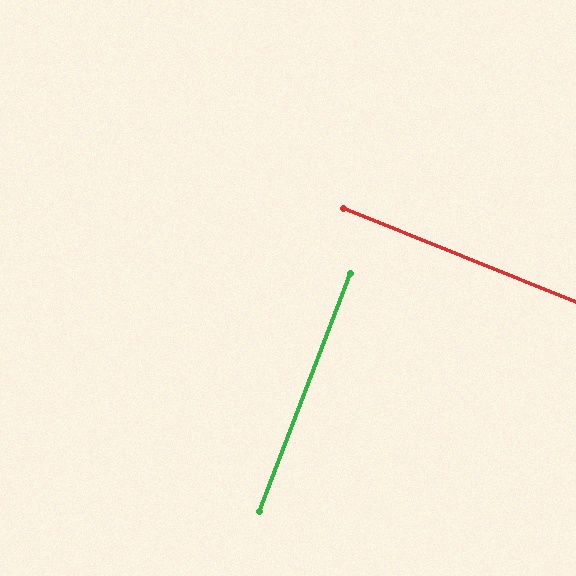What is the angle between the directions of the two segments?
Approximately 89 degrees.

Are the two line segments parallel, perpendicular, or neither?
Perpendicular — they meet at approximately 89°.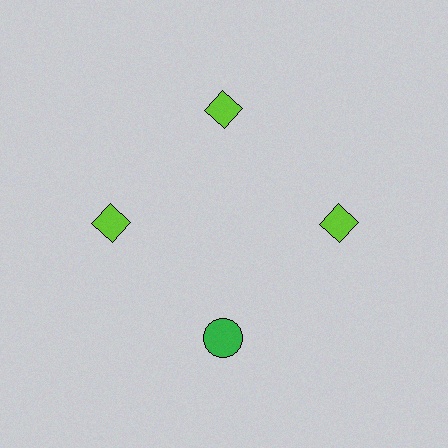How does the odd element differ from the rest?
It differs in both color (green instead of lime) and shape (circle instead of diamond).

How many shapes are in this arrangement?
There are 4 shapes arranged in a ring pattern.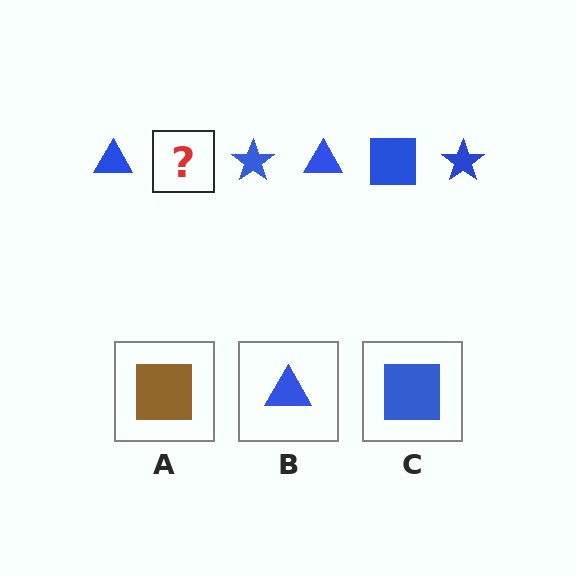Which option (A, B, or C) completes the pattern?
C.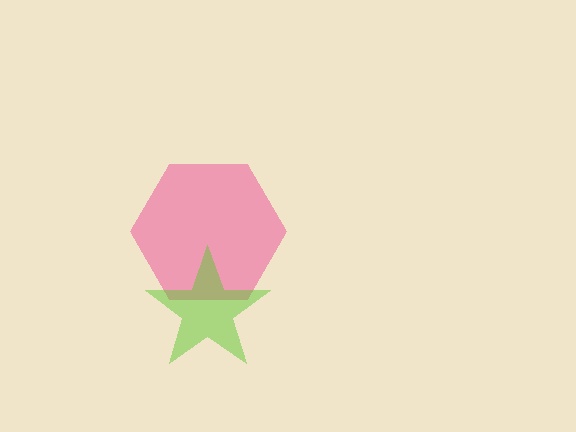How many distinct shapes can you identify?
There are 2 distinct shapes: a pink hexagon, a lime star.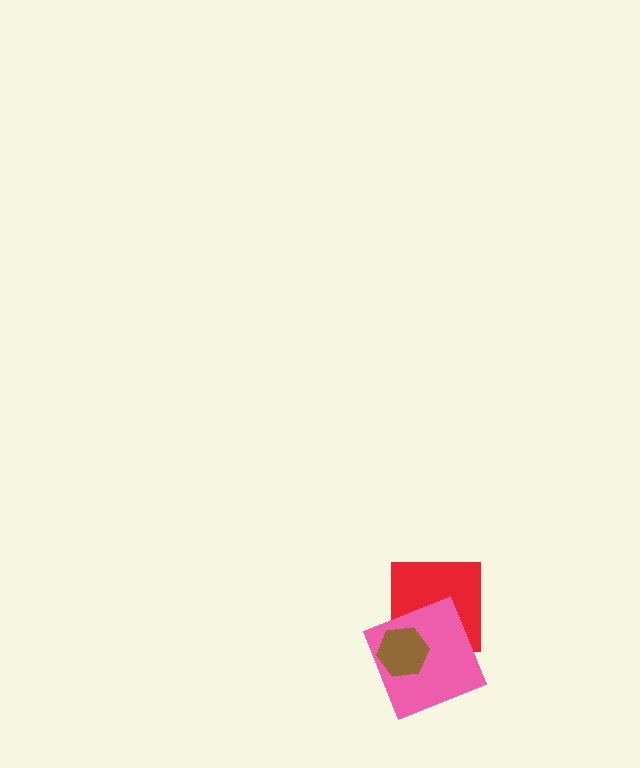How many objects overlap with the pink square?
2 objects overlap with the pink square.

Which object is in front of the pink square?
The brown hexagon is in front of the pink square.